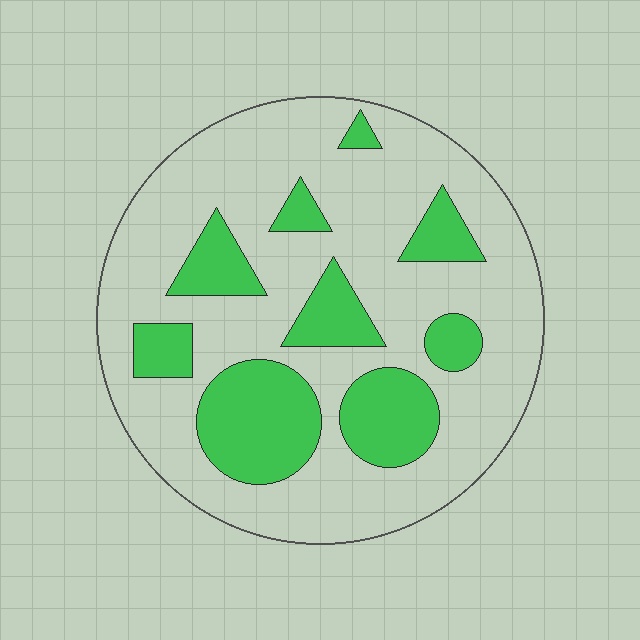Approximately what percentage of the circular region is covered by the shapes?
Approximately 25%.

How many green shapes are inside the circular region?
9.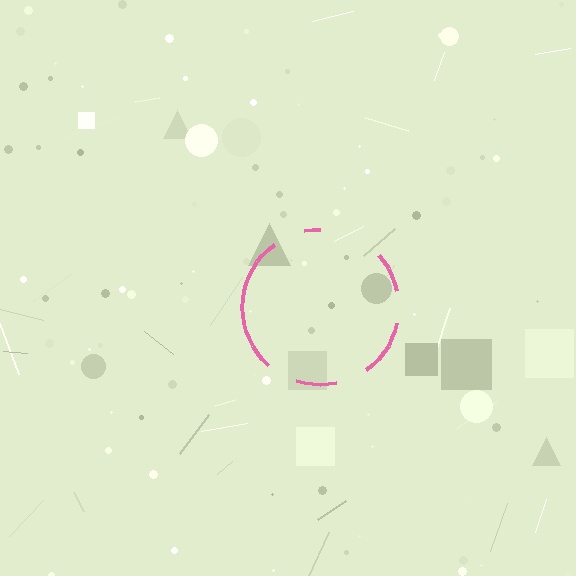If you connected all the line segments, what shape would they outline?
They would outline a circle.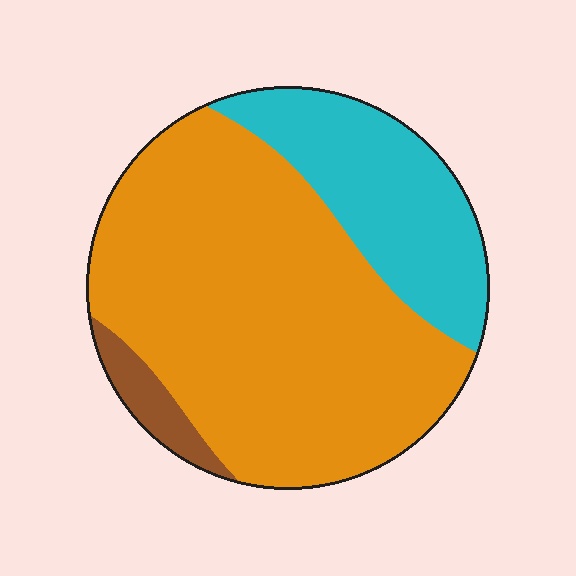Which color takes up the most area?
Orange, at roughly 70%.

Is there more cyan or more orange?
Orange.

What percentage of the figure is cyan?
Cyan covers about 25% of the figure.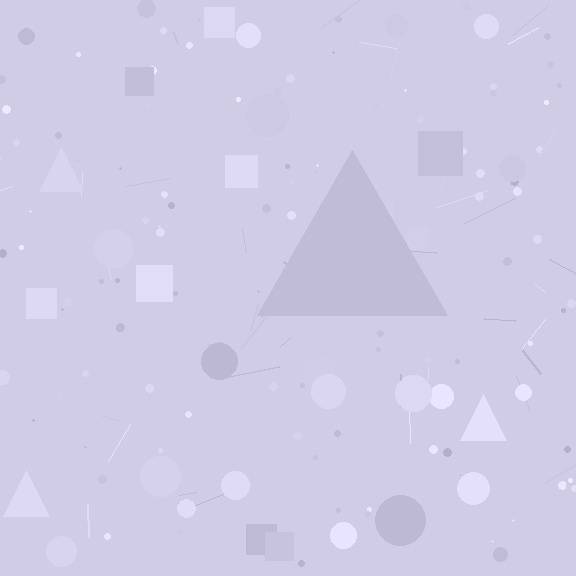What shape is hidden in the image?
A triangle is hidden in the image.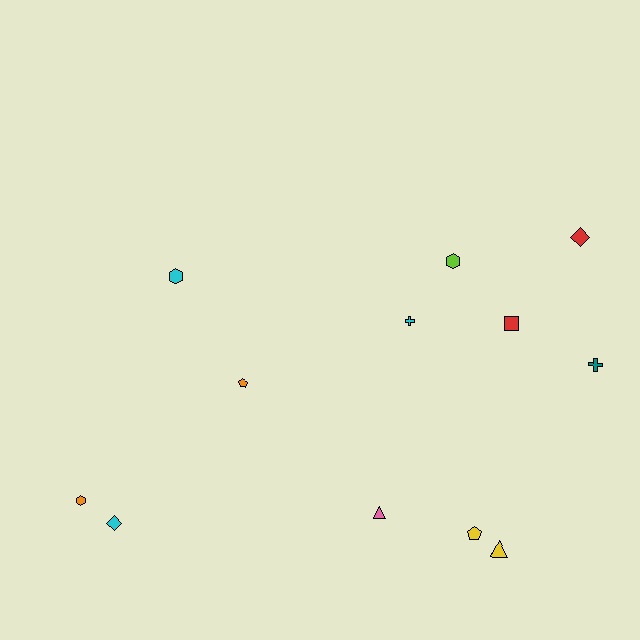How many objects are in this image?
There are 12 objects.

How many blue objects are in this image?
There are no blue objects.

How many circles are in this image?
There are no circles.